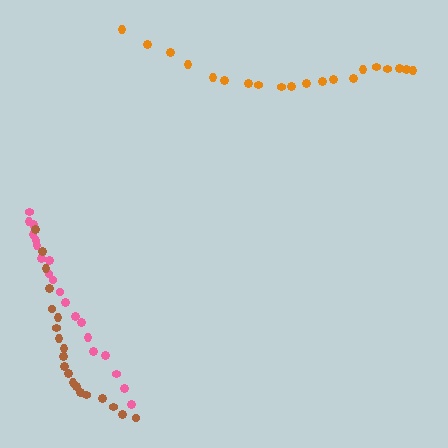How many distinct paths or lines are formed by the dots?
There are 3 distinct paths.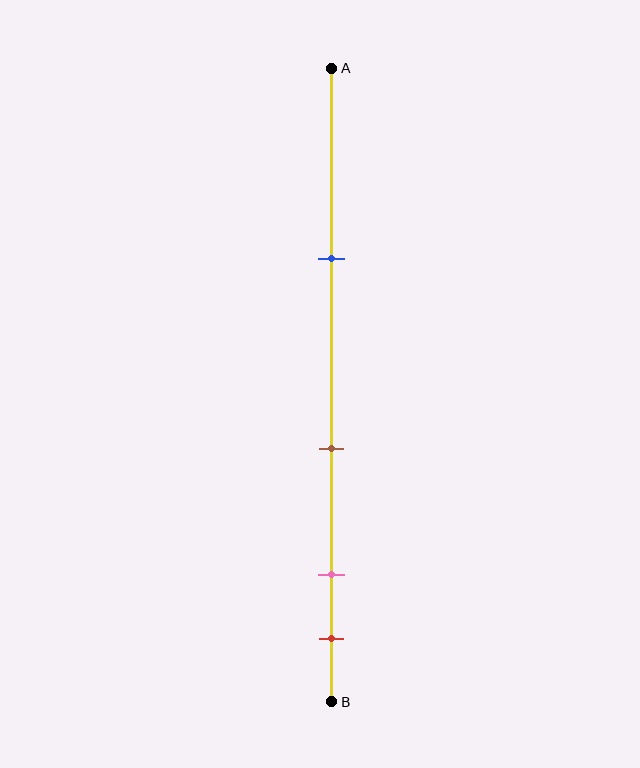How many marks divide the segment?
There are 4 marks dividing the segment.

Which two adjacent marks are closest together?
The pink and red marks are the closest adjacent pair.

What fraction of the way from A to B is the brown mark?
The brown mark is approximately 60% (0.6) of the way from A to B.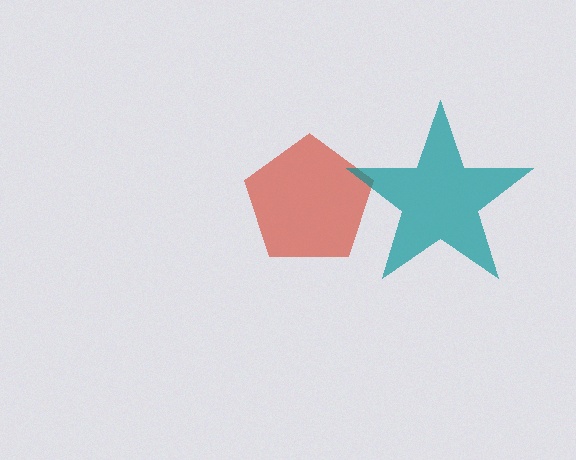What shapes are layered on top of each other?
The layered shapes are: a red pentagon, a teal star.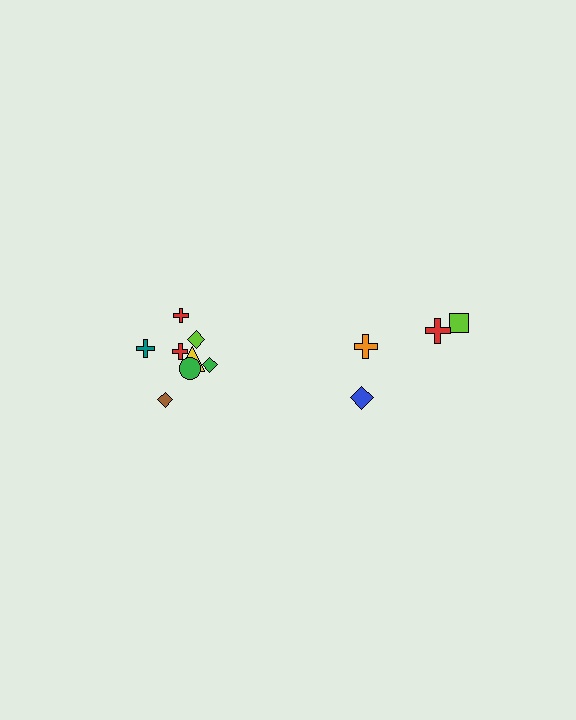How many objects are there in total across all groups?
There are 12 objects.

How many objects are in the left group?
There are 8 objects.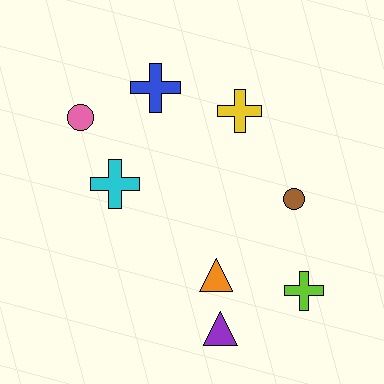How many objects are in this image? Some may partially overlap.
There are 8 objects.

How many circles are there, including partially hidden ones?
There are 2 circles.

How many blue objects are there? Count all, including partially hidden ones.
There is 1 blue object.